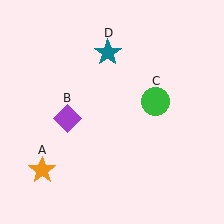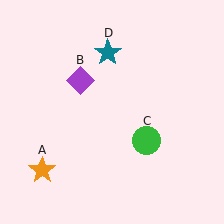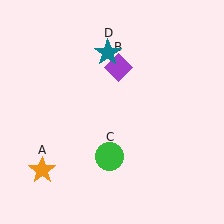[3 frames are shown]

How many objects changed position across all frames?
2 objects changed position: purple diamond (object B), green circle (object C).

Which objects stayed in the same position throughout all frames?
Orange star (object A) and teal star (object D) remained stationary.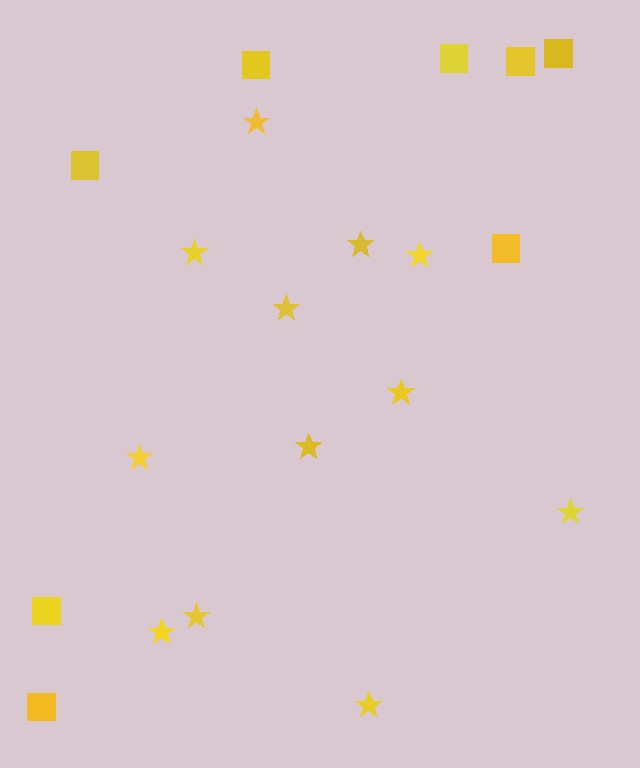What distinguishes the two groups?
There are 2 groups: one group of squares (8) and one group of stars (12).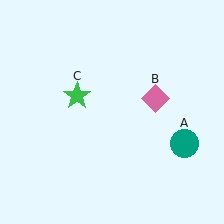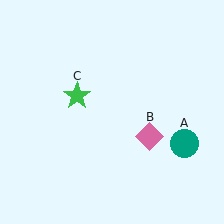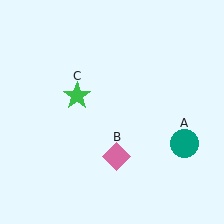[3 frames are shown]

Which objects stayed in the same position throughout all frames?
Teal circle (object A) and green star (object C) remained stationary.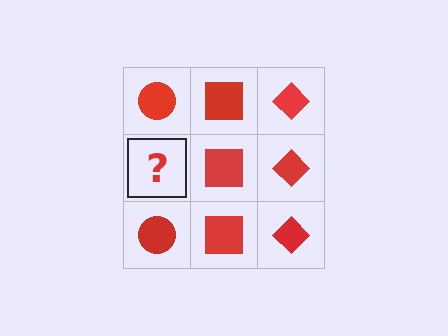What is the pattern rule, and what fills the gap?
The rule is that each column has a consistent shape. The gap should be filled with a red circle.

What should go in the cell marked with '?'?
The missing cell should contain a red circle.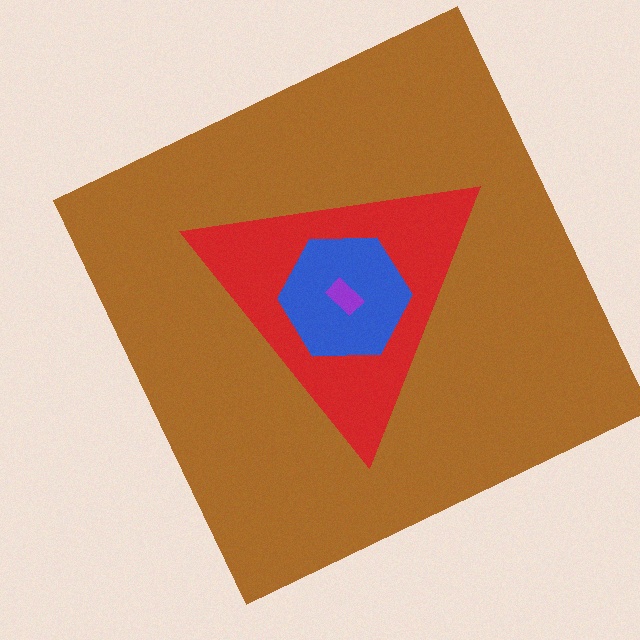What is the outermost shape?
The brown square.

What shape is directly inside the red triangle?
The blue hexagon.